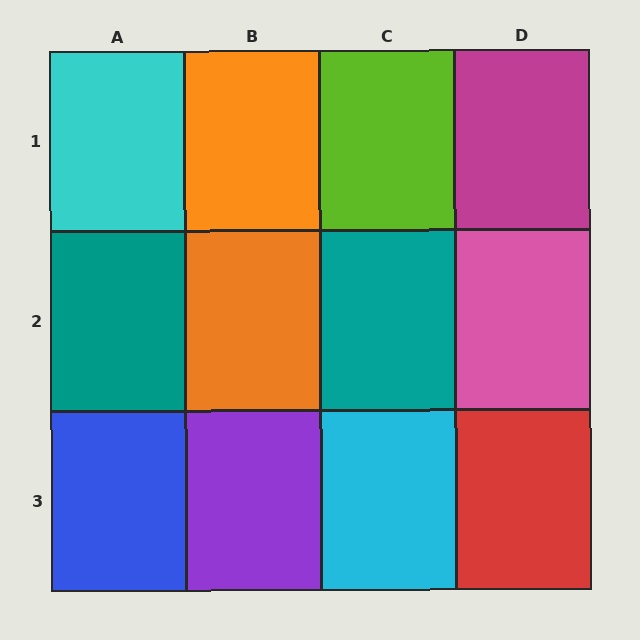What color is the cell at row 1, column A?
Cyan.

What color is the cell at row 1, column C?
Lime.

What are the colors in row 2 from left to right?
Teal, orange, teal, pink.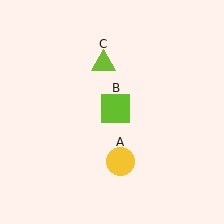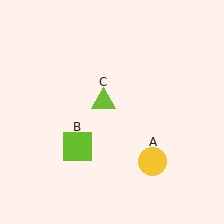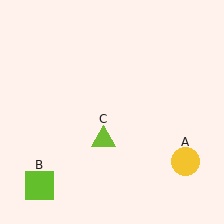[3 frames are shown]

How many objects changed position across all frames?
3 objects changed position: yellow circle (object A), lime square (object B), lime triangle (object C).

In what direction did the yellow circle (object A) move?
The yellow circle (object A) moved right.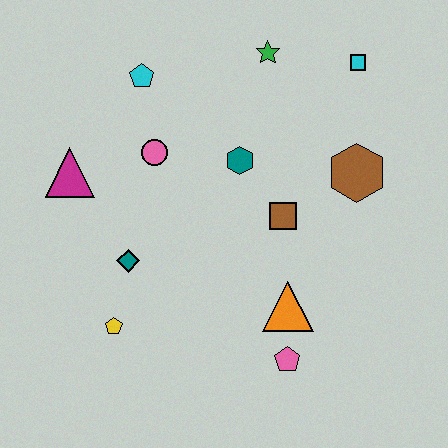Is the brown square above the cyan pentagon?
No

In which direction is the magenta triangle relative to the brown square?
The magenta triangle is to the left of the brown square.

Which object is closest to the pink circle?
The cyan pentagon is closest to the pink circle.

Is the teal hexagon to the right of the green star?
No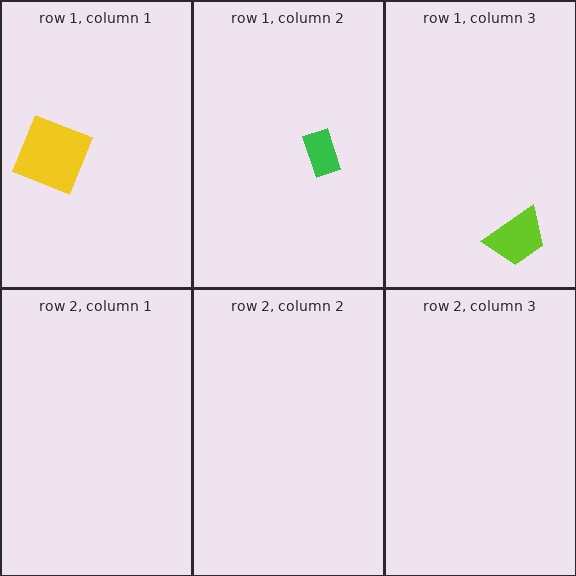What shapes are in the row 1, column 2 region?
The green rectangle.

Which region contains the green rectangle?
The row 1, column 2 region.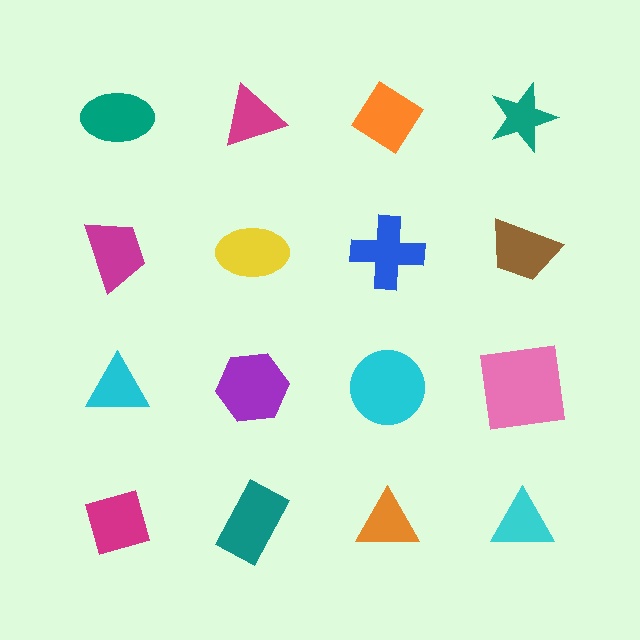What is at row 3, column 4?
A pink square.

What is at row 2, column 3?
A blue cross.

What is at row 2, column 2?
A yellow ellipse.